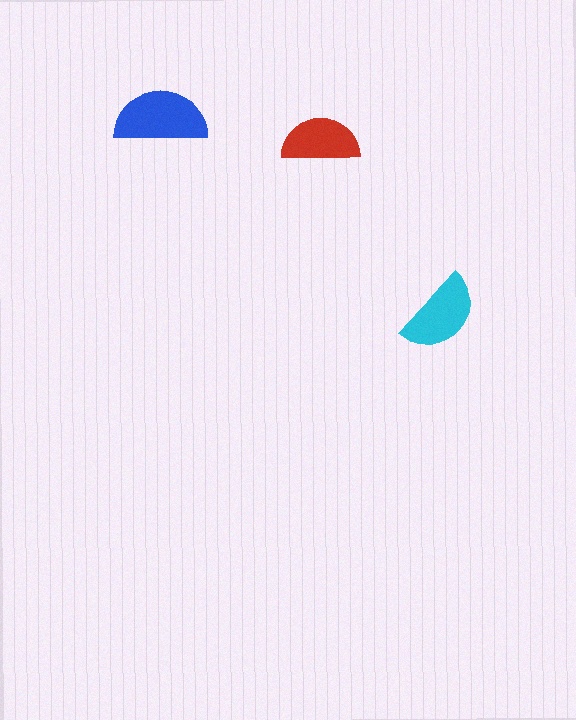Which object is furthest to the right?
The cyan semicircle is rightmost.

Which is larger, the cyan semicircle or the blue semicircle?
The blue one.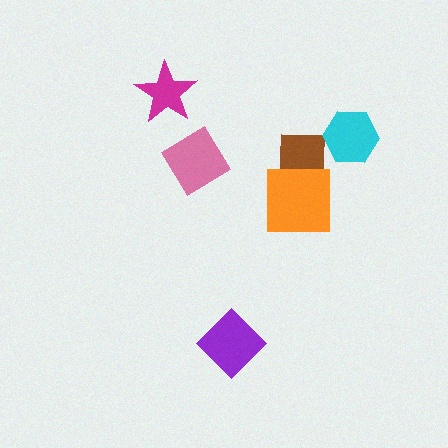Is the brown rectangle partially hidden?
Yes, it is partially covered by another shape.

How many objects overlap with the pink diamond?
0 objects overlap with the pink diamond.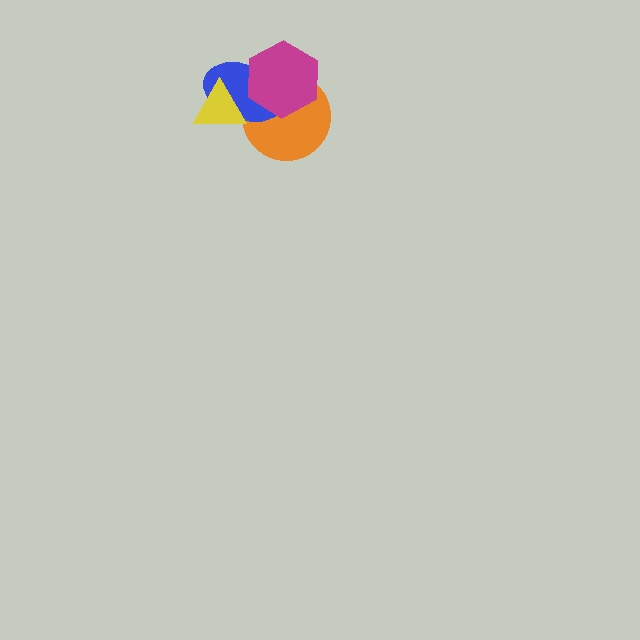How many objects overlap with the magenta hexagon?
2 objects overlap with the magenta hexagon.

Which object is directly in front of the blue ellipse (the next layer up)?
The magenta hexagon is directly in front of the blue ellipse.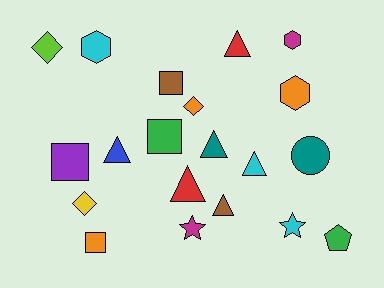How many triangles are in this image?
There are 6 triangles.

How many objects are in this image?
There are 20 objects.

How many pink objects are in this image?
There are no pink objects.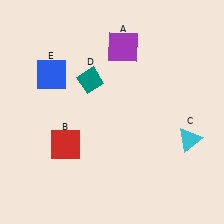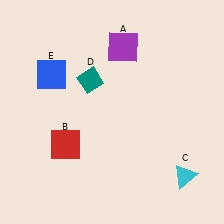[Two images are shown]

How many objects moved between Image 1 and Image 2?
1 object moved between the two images.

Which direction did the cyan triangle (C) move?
The cyan triangle (C) moved down.